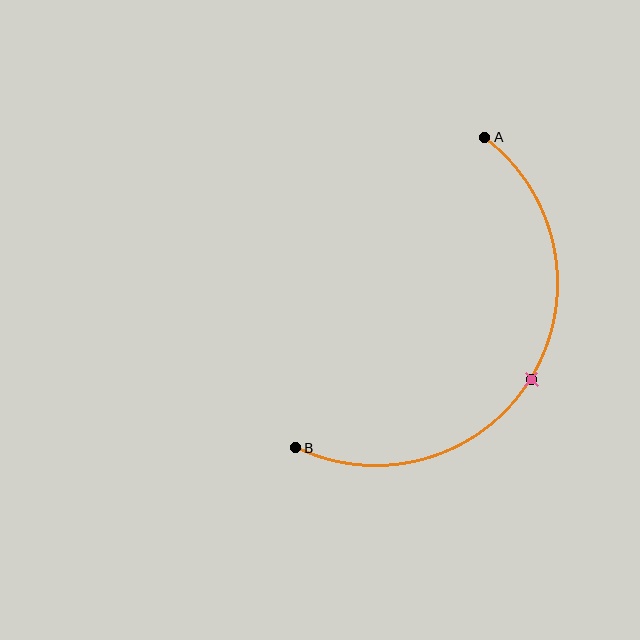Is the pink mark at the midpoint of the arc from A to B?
Yes. The pink mark lies on the arc at equal arc-length from both A and B — it is the arc midpoint.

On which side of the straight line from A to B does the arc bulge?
The arc bulges to the right of the straight line connecting A and B.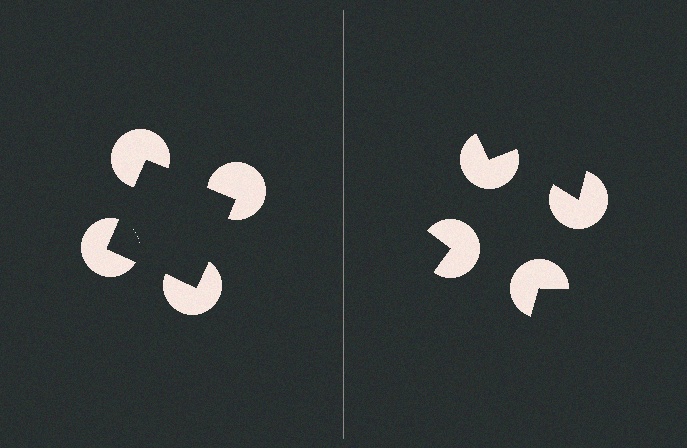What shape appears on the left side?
An illusory square.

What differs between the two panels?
The pac-man discs are positioned identically on both sides; only the wedge orientations differ. On the left they align to a square; on the right they are misaligned.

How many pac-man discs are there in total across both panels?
8 — 4 on each side.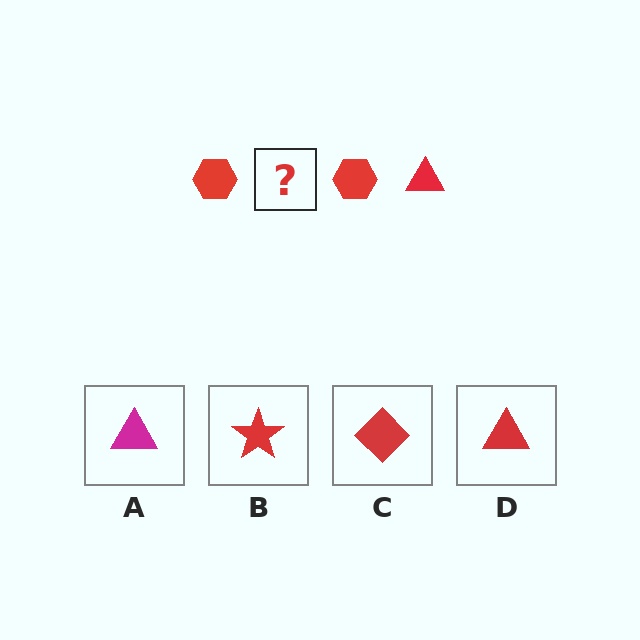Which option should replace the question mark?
Option D.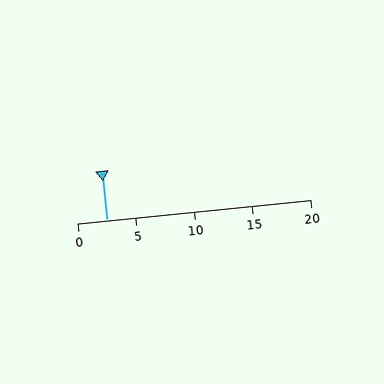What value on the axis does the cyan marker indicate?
The marker indicates approximately 2.5.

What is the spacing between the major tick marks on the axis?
The major ticks are spaced 5 apart.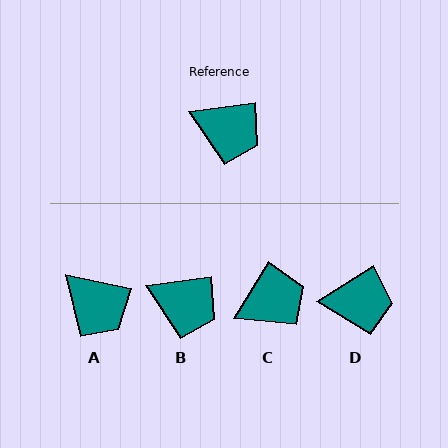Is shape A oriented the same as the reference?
No, it is off by about 20 degrees.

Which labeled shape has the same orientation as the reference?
B.